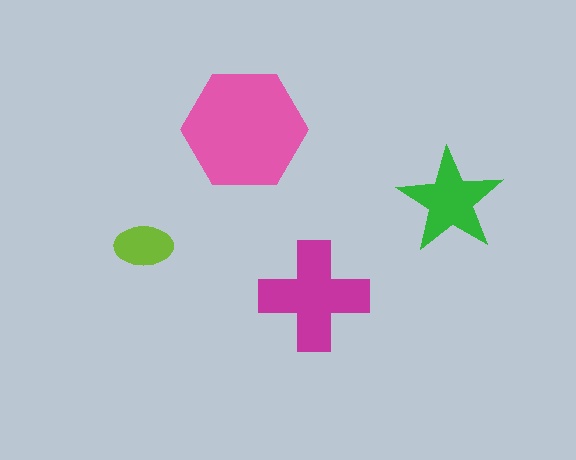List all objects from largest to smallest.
The pink hexagon, the magenta cross, the green star, the lime ellipse.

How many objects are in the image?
There are 4 objects in the image.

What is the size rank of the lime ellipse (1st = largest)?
4th.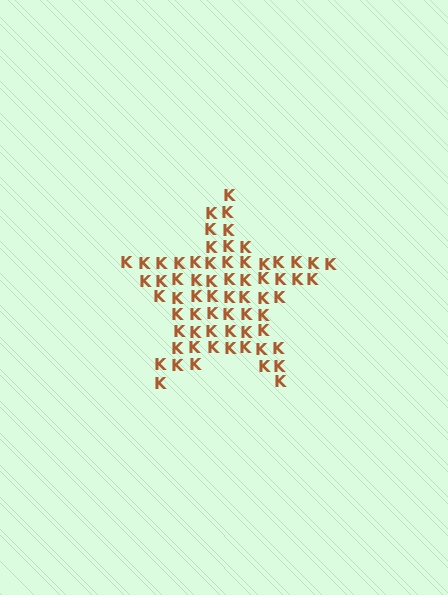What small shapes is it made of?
It is made of small letter K's.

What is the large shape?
The large shape is a star.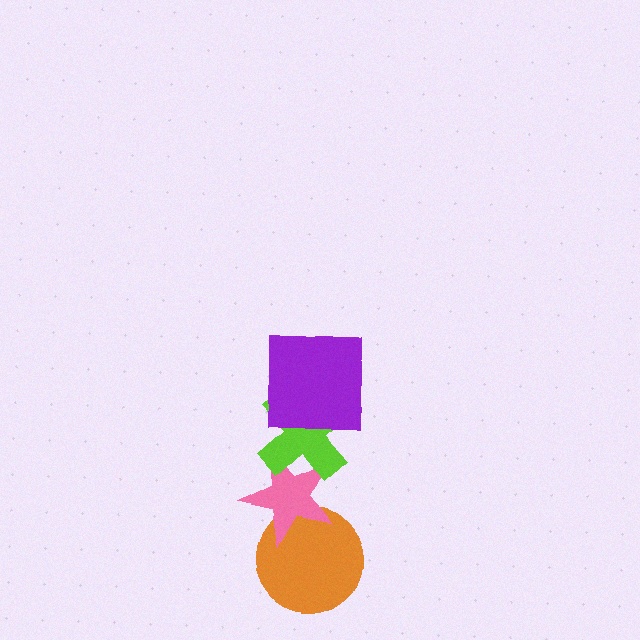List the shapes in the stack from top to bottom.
From top to bottom: the purple square, the lime cross, the pink star, the orange circle.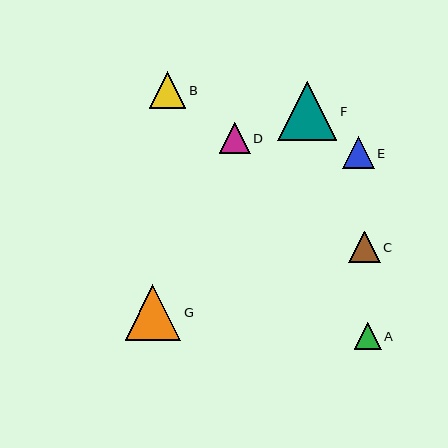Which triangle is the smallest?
Triangle A is the smallest with a size of approximately 27 pixels.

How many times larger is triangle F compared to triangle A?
Triangle F is approximately 2.2 times the size of triangle A.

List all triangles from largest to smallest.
From largest to smallest: F, G, B, E, C, D, A.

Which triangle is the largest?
Triangle F is the largest with a size of approximately 59 pixels.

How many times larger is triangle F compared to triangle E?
Triangle F is approximately 1.8 times the size of triangle E.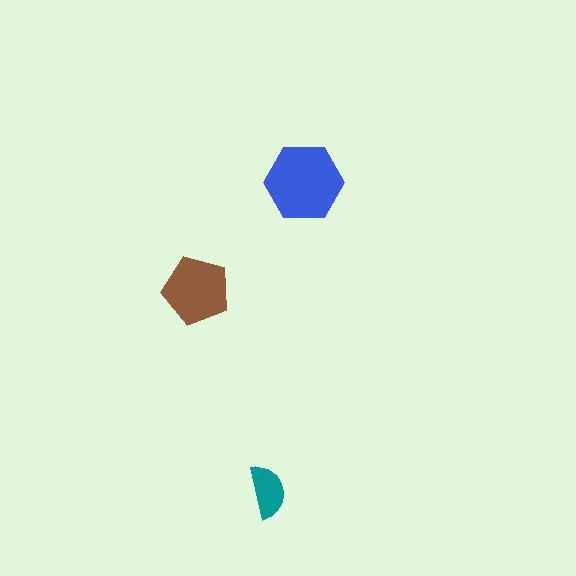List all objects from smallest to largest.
The teal semicircle, the brown pentagon, the blue hexagon.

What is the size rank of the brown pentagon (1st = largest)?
2nd.